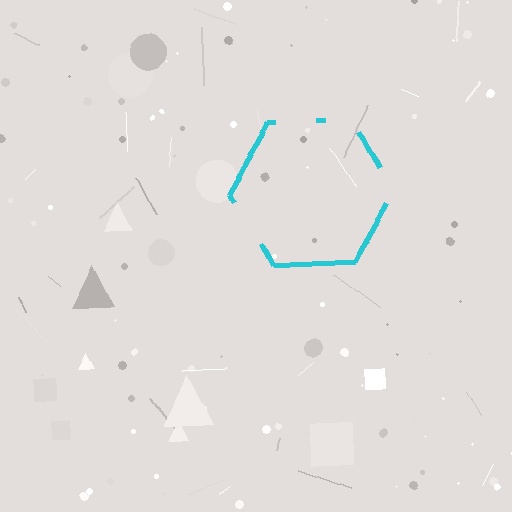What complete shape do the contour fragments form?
The contour fragments form a hexagon.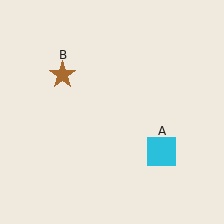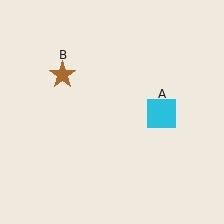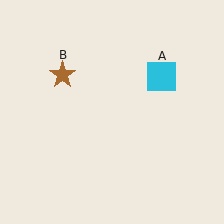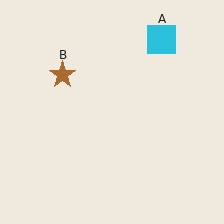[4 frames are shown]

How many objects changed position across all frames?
1 object changed position: cyan square (object A).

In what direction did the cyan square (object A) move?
The cyan square (object A) moved up.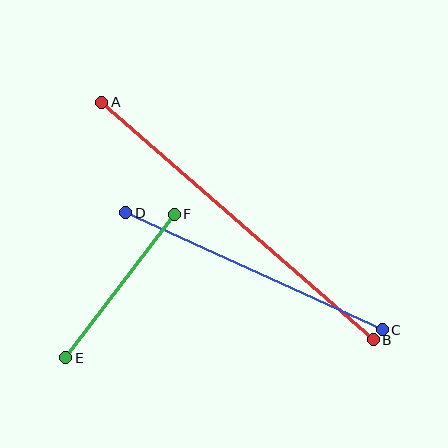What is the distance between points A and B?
The distance is approximately 361 pixels.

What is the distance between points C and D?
The distance is approximately 282 pixels.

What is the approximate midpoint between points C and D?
The midpoint is at approximately (254, 271) pixels.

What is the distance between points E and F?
The distance is approximately 180 pixels.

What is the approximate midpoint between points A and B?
The midpoint is at approximately (237, 221) pixels.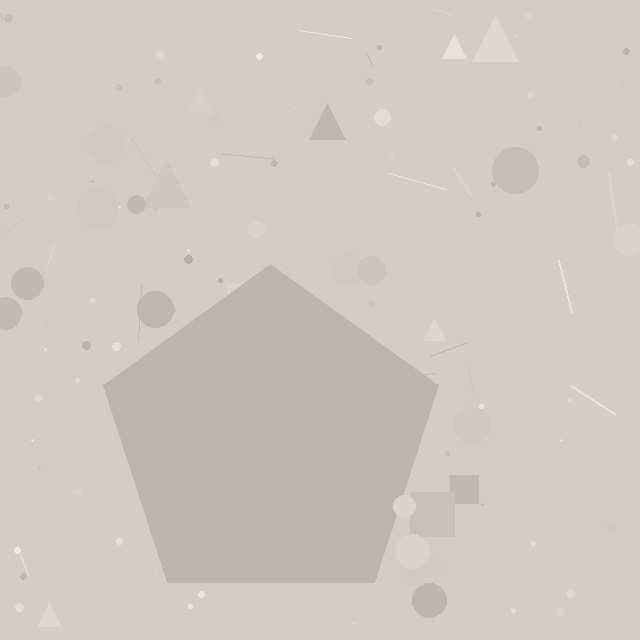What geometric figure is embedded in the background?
A pentagon is embedded in the background.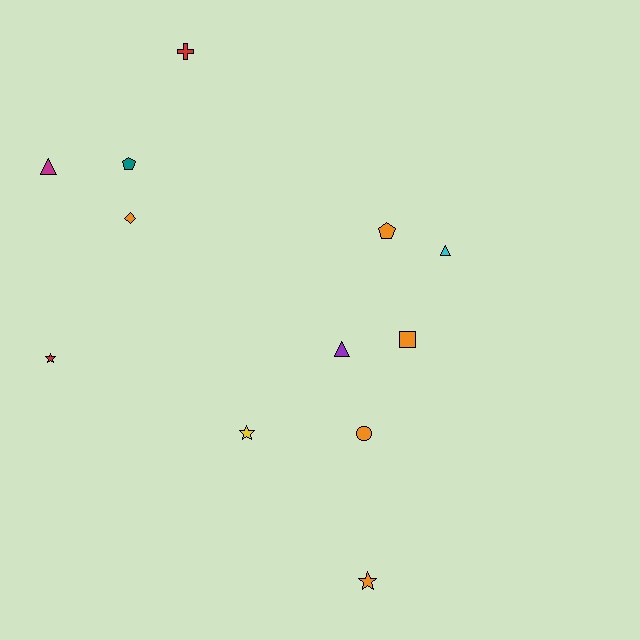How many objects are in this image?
There are 12 objects.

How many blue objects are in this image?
There are no blue objects.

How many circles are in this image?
There is 1 circle.